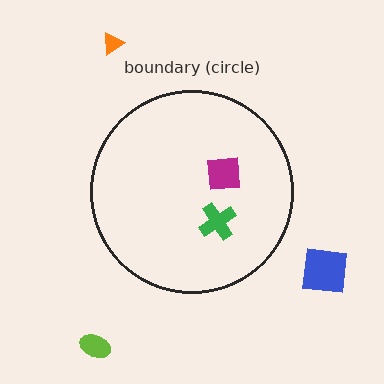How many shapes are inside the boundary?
2 inside, 3 outside.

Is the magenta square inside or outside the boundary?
Inside.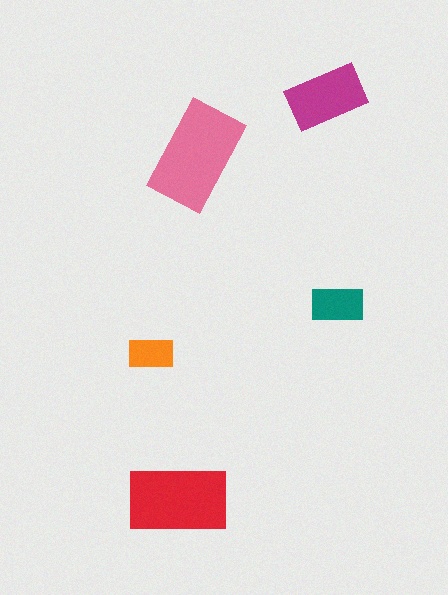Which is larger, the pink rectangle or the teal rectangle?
The pink one.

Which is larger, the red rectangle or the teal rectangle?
The red one.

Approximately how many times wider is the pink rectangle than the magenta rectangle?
About 1.5 times wider.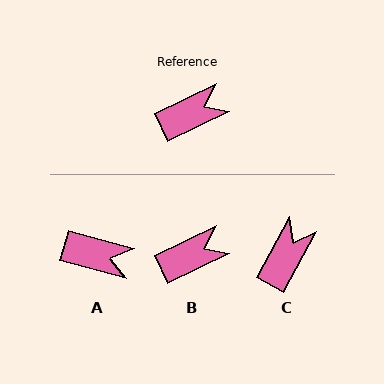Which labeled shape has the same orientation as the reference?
B.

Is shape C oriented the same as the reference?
No, it is off by about 35 degrees.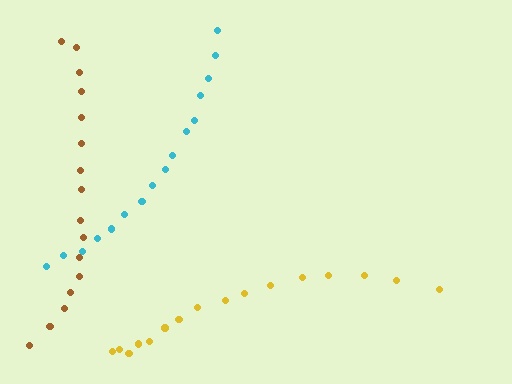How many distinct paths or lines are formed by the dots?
There are 3 distinct paths.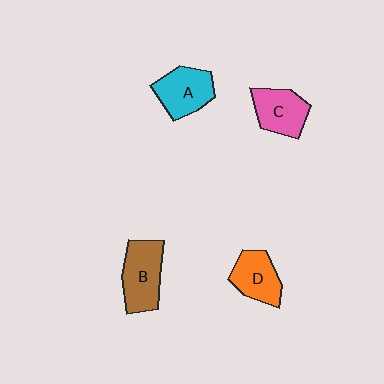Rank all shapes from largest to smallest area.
From largest to smallest: B (brown), A (cyan), C (pink), D (orange).